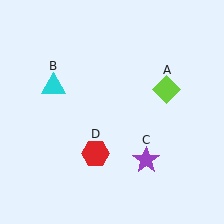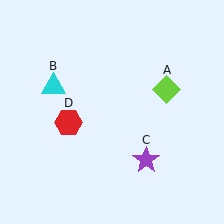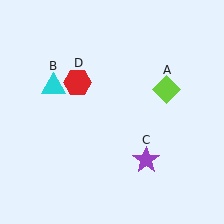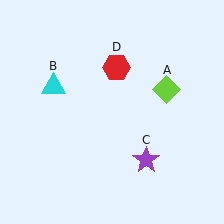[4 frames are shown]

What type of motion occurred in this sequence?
The red hexagon (object D) rotated clockwise around the center of the scene.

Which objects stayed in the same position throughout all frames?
Lime diamond (object A) and cyan triangle (object B) and purple star (object C) remained stationary.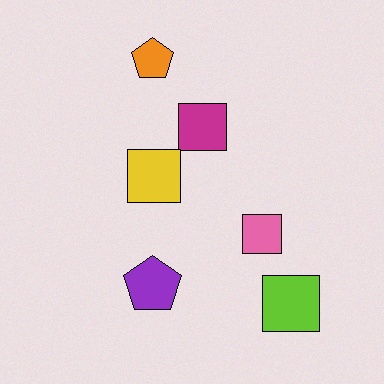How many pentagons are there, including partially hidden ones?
There are 2 pentagons.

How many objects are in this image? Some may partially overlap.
There are 6 objects.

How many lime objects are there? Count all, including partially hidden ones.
There is 1 lime object.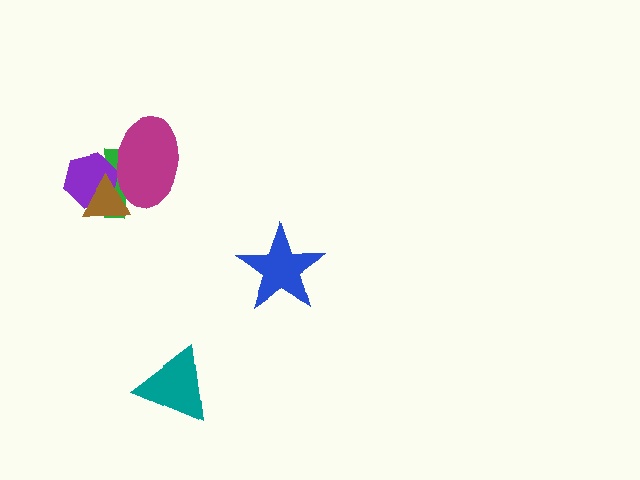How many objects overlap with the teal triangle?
0 objects overlap with the teal triangle.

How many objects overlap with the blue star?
0 objects overlap with the blue star.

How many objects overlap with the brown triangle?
3 objects overlap with the brown triangle.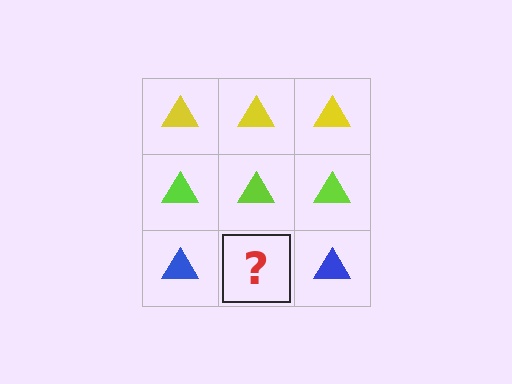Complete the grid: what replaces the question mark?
The question mark should be replaced with a blue triangle.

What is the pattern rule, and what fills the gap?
The rule is that each row has a consistent color. The gap should be filled with a blue triangle.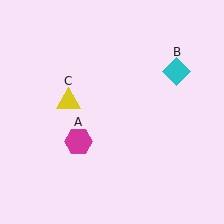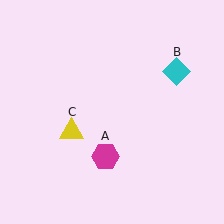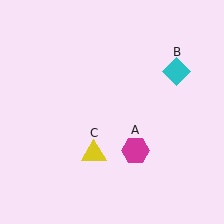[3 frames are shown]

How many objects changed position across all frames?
2 objects changed position: magenta hexagon (object A), yellow triangle (object C).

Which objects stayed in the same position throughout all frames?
Cyan diamond (object B) remained stationary.